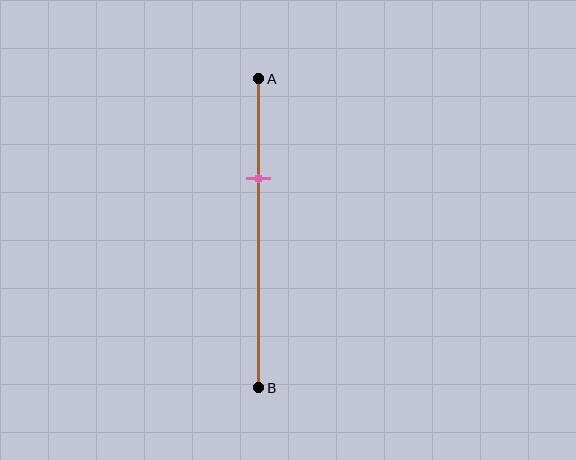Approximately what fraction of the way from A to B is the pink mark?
The pink mark is approximately 30% of the way from A to B.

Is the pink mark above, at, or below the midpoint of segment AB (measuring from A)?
The pink mark is above the midpoint of segment AB.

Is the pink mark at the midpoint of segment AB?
No, the mark is at about 30% from A, not at the 50% midpoint.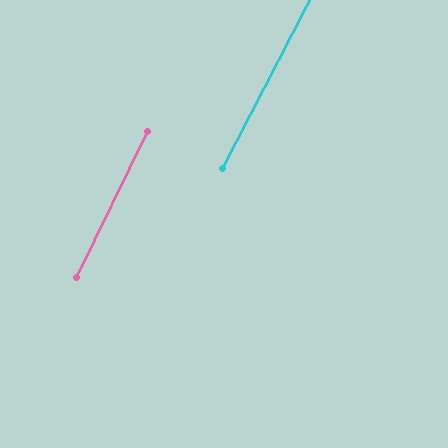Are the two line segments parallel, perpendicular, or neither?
Parallel — their directions differ by only 1.5°.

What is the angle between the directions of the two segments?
Approximately 2 degrees.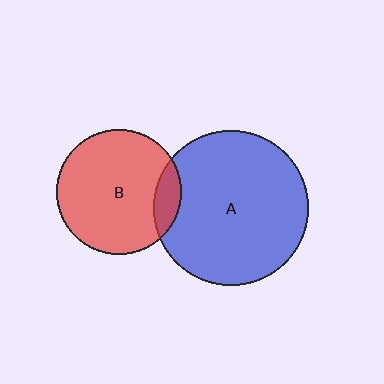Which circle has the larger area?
Circle A (blue).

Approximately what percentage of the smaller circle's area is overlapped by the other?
Approximately 15%.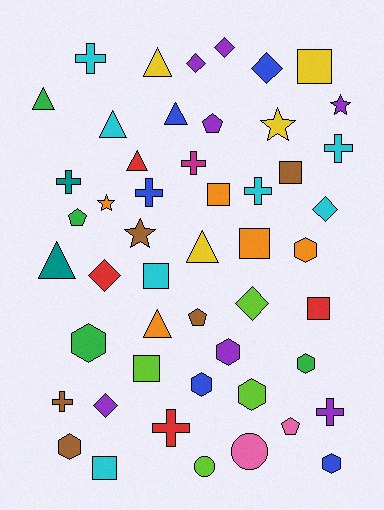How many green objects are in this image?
There are 4 green objects.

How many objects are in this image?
There are 50 objects.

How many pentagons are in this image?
There are 4 pentagons.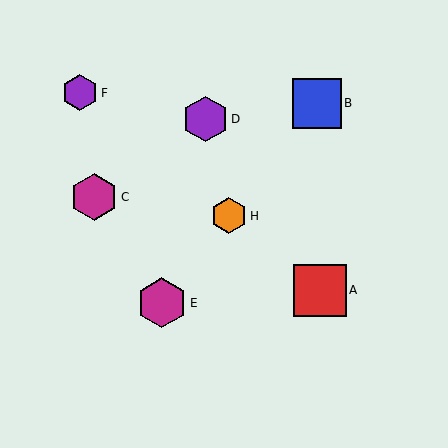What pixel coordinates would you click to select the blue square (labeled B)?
Click at (317, 103) to select the blue square B.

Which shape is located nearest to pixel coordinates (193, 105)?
The purple hexagon (labeled D) at (205, 119) is nearest to that location.